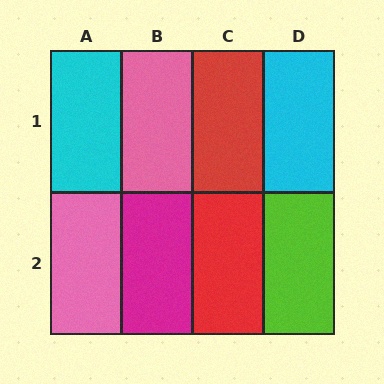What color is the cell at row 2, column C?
Red.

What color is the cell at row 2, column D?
Lime.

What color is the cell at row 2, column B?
Magenta.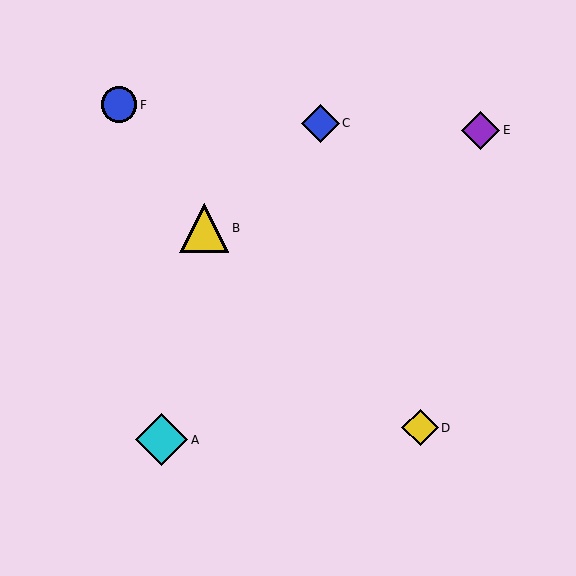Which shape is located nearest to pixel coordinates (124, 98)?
The blue circle (labeled F) at (119, 105) is nearest to that location.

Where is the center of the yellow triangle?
The center of the yellow triangle is at (204, 228).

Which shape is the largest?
The cyan diamond (labeled A) is the largest.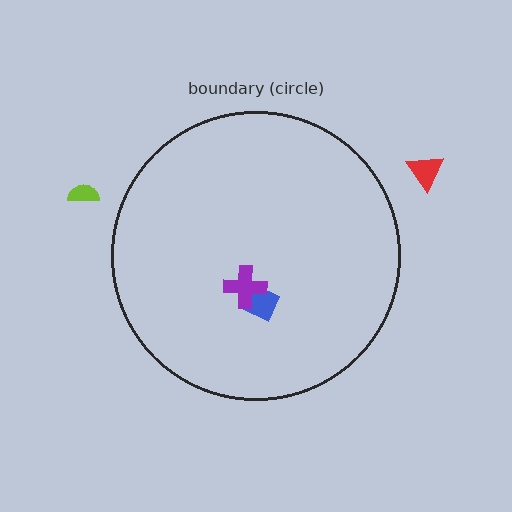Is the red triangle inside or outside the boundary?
Outside.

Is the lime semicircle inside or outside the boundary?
Outside.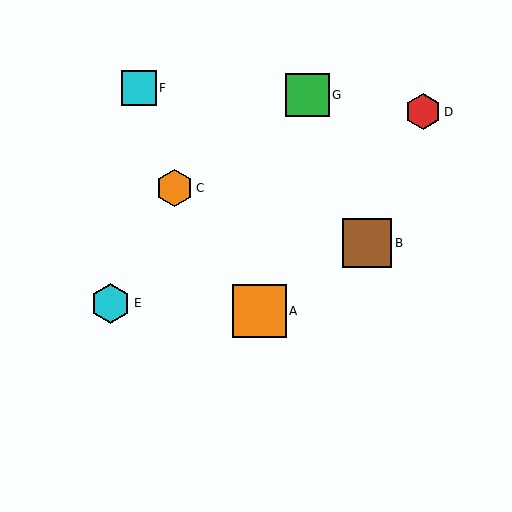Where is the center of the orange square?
The center of the orange square is at (260, 311).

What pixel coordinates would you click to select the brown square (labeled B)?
Click at (367, 243) to select the brown square B.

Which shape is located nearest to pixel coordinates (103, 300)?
The cyan hexagon (labeled E) at (111, 303) is nearest to that location.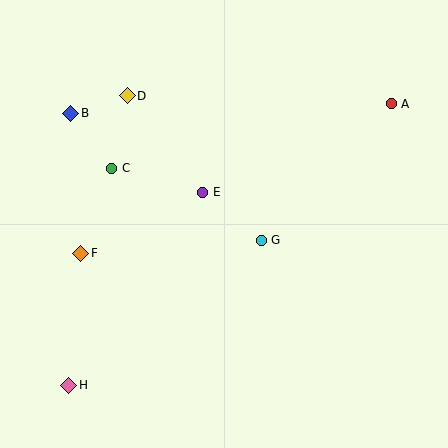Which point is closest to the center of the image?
Point E at (203, 192) is closest to the center.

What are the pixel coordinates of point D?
Point D is at (127, 96).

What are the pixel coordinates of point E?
Point E is at (203, 192).